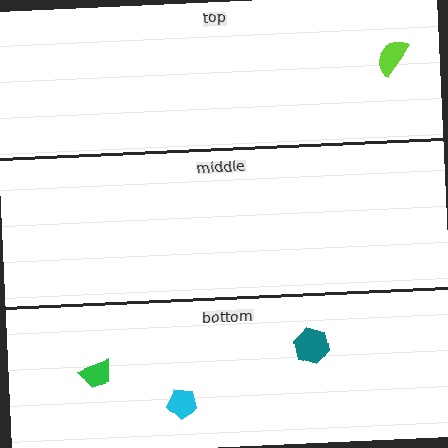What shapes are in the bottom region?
The cyan pentagon, the teal hexagon, the green trapezoid.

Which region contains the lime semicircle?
The top region.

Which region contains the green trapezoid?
The bottom region.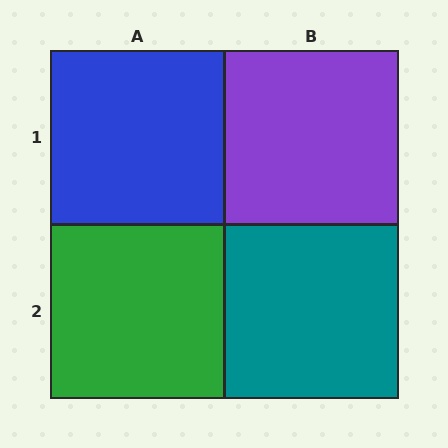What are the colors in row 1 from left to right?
Blue, purple.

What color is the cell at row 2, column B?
Teal.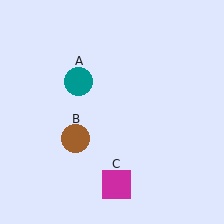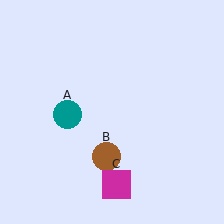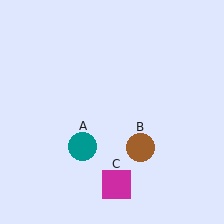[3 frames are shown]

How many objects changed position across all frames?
2 objects changed position: teal circle (object A), brown circle (object B).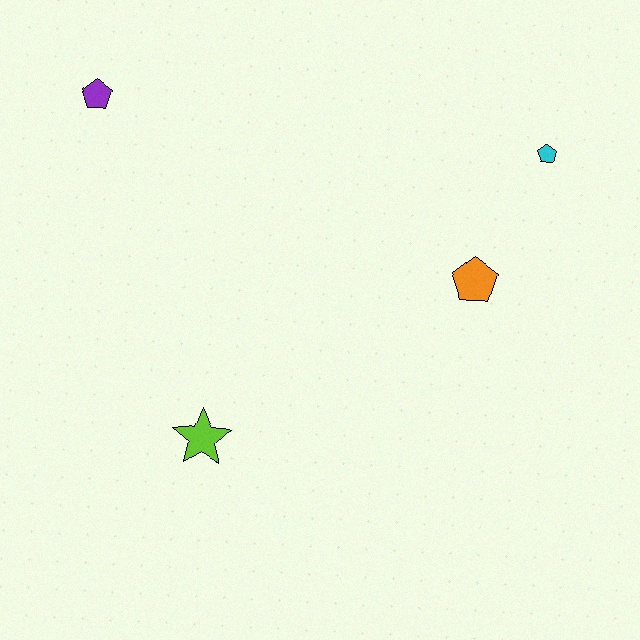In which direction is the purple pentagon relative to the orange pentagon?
The purple pentagon is to the left of the orange pentagon.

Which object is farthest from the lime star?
The cyan pentagon is farthest from the lime star.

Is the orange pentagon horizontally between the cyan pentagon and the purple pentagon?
Yes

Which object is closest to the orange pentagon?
The cyan pentagon is closest to the orange pentagon.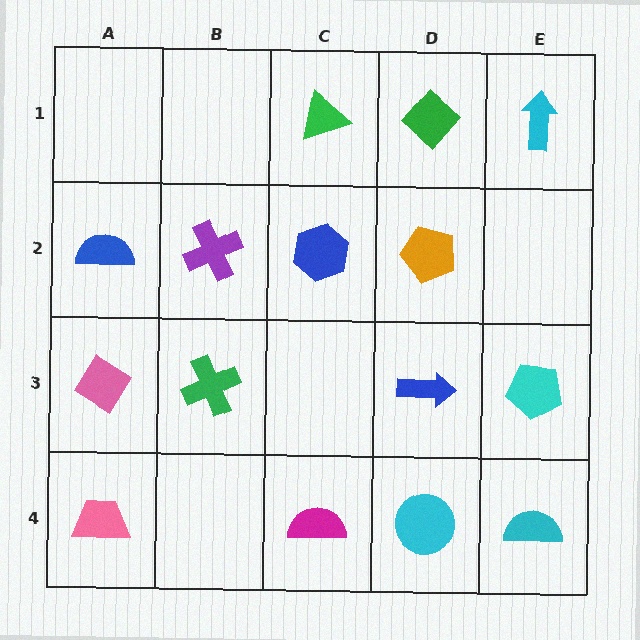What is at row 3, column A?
A pink diamond.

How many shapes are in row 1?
3 shapes.